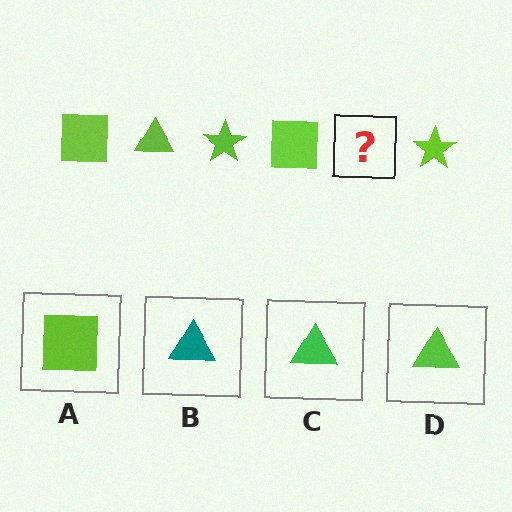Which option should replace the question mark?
Option D.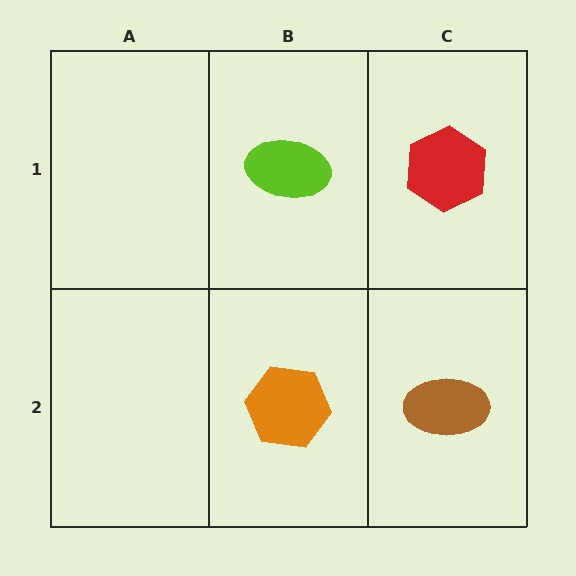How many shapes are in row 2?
2 shapes.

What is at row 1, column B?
A lime ellipse.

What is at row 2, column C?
A brown ellipse.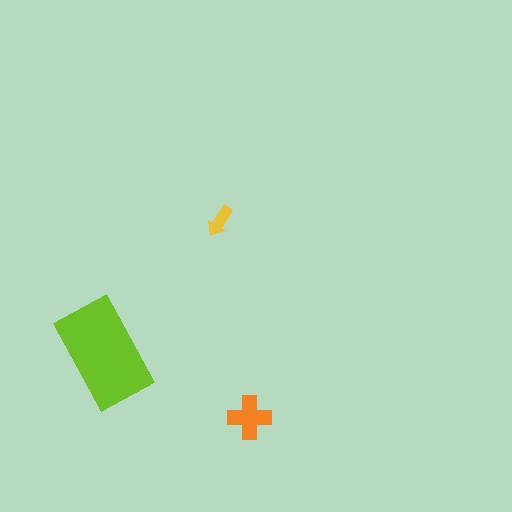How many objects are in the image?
There are 3 objects in the image.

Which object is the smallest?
The yellow arrow.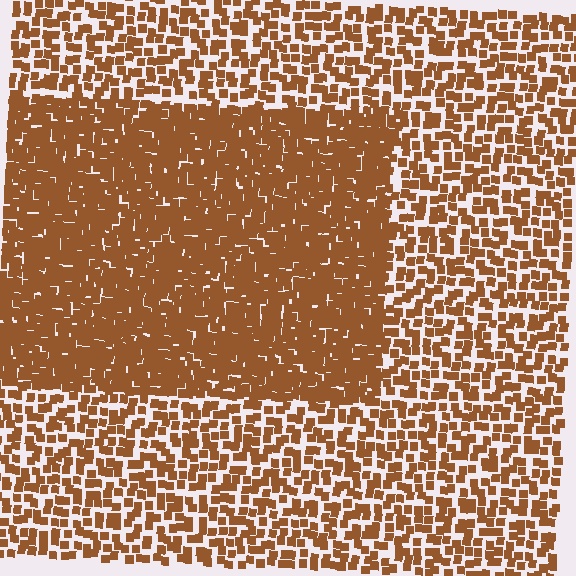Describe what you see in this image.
The image contains small brown elements arranged at two different densities. A rectangle-shaped region is visible where the elements are more densely packed than the surrounding area.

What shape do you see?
I see a rectangle.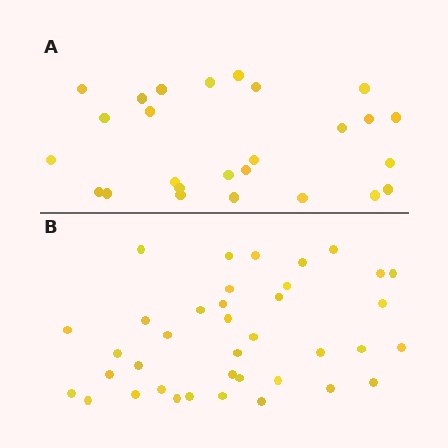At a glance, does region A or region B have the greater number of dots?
Region B (the bottom region) has more dots.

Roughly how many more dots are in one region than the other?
Region B has roughly 12 or so more dots than region A.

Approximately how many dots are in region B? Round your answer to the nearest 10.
About 40 dots. (The exact count is 38, which rounds to 40.)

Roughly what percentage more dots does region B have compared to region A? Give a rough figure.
About 45% more.